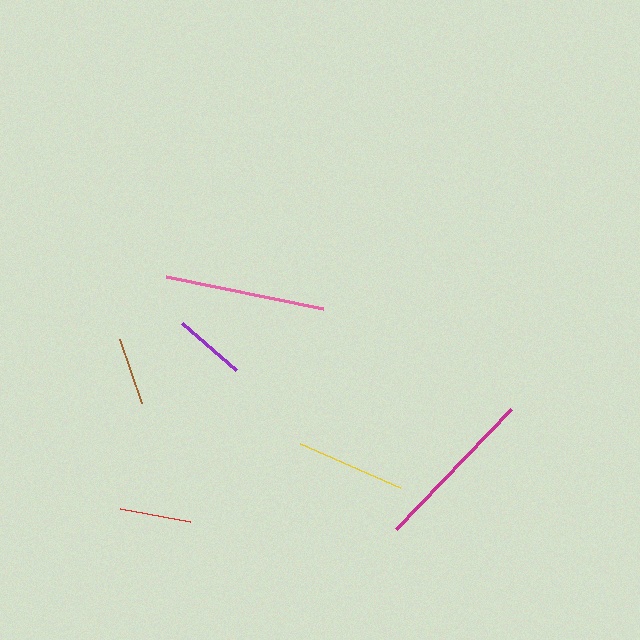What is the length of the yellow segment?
The yellow segment is approximately 109 pixels long.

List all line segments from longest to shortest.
From longest to shortest: magenta, pink, yellow, red, purple, brown.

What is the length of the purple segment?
The purple segment is approximately 71 pixels long.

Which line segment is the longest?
The magenta line is the longest at approximately 165 pixels.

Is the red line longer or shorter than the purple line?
The red line is longer than the purple line.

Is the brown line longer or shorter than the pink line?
The pink line is longer than the brown line.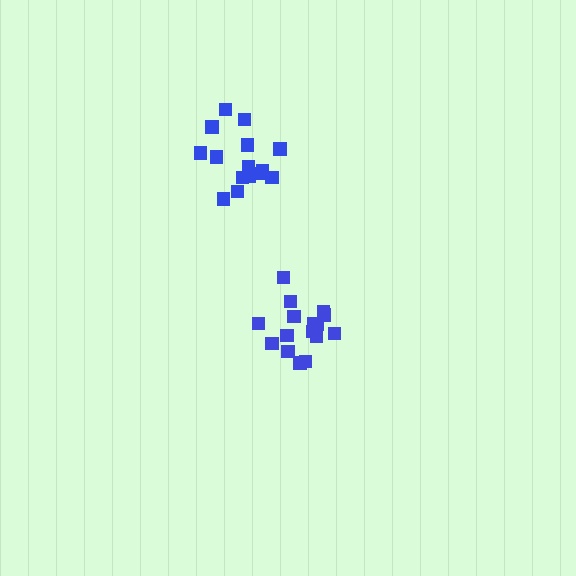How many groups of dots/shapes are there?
There are 2 groups.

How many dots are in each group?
Group 1: 15 dots, Group 2: 16 dots (31 total).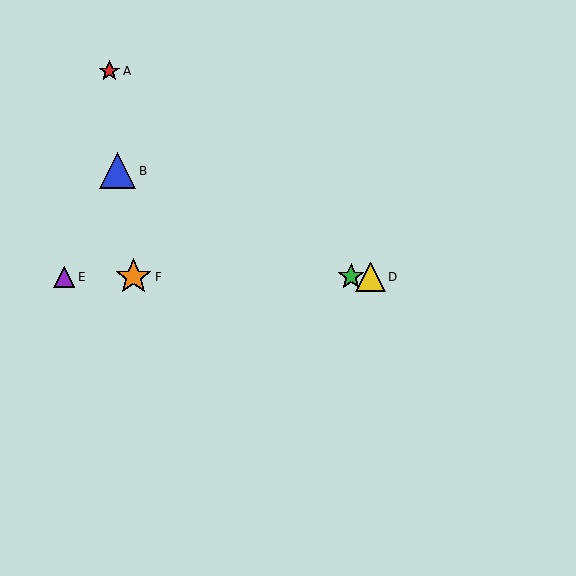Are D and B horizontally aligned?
No, D is at y≈277 and B is at y≈171.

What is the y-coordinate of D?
Object D is at y≈277.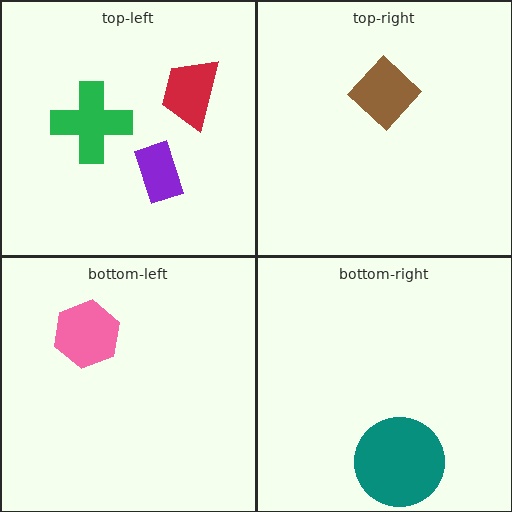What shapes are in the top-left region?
The purple rectangle, the red trapezoid, the green cross.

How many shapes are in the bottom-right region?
1.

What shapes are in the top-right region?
The brown diamond.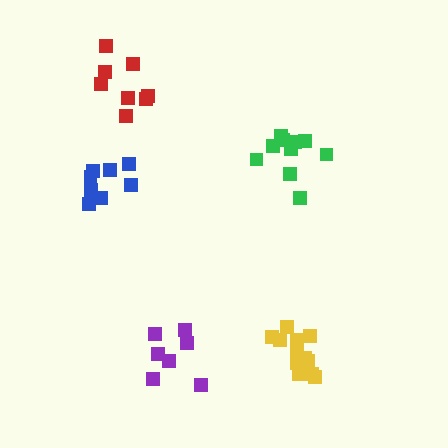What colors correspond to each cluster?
The clusters are colored: blue, purple, green, yellow, red.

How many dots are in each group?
Group 1: 8 dots, Group 2: 7 dots, Group 3: 10 dots, Group 4: 13 dots, Group 5: 8 dots (46 total).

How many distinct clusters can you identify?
There are 5 distinct clusters.